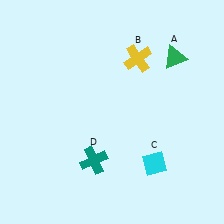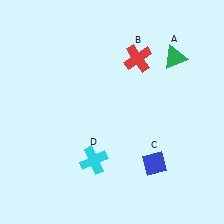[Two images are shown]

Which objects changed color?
B changed from yellow to red. C changed from cyan to blue. D changed from teal to cyan.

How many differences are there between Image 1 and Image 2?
There are 3 differences between the two images.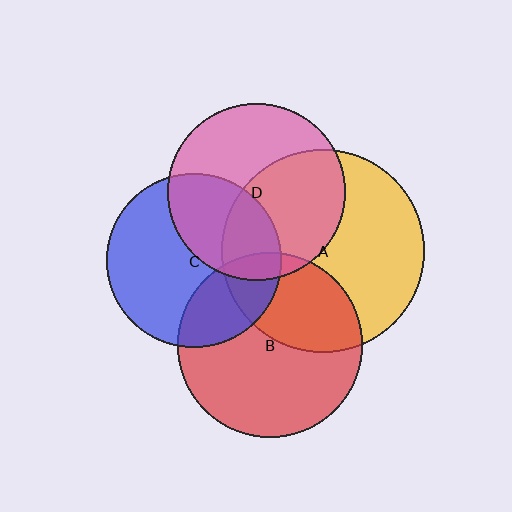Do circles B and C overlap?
Yes.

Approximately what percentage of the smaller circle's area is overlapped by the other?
Approximately 25%.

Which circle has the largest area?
Circle A (yellow).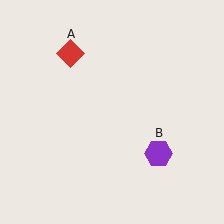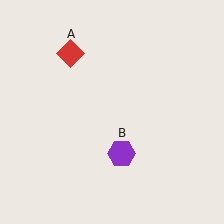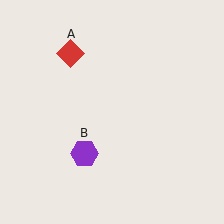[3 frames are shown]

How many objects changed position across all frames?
1 object changed position: purple hexagon (object B).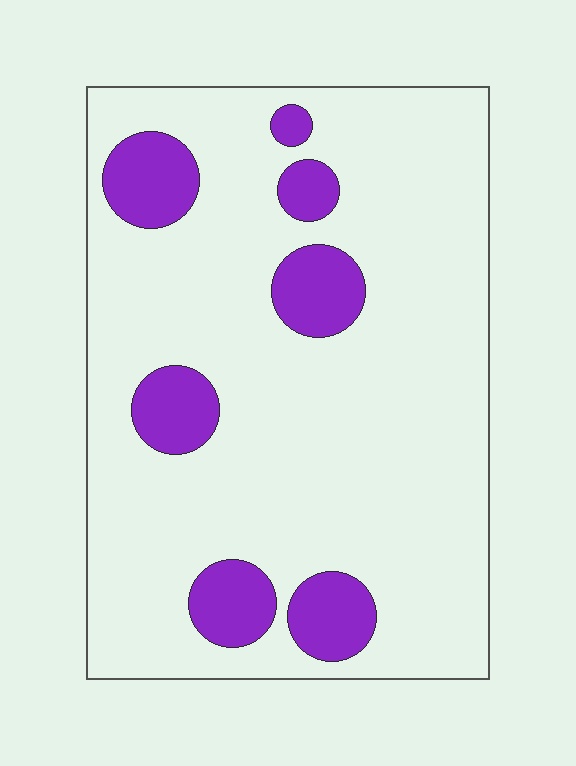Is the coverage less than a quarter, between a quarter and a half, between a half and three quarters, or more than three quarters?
Less than a quarter.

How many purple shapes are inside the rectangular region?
7.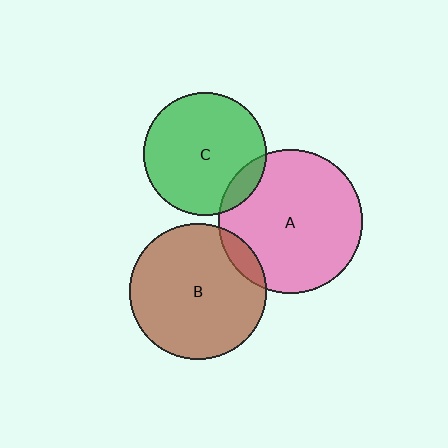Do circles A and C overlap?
Yes.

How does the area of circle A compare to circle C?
Approximately 1.4 times.